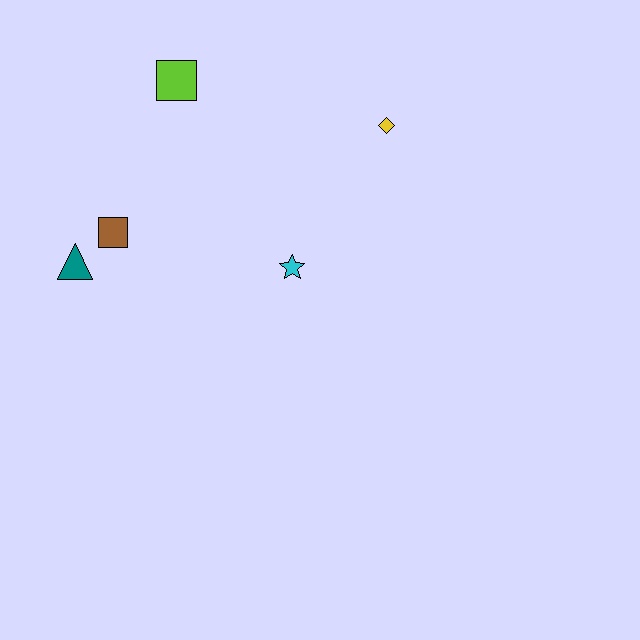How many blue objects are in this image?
There are no blue objects.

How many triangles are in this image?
There is 1 triangle.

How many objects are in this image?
There are 5 objects.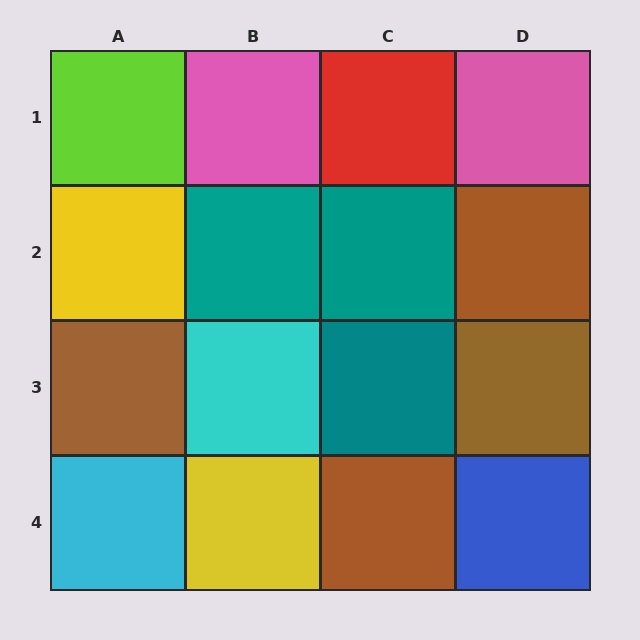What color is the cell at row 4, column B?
Yellow.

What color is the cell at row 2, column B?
Teal.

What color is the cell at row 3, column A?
Brown.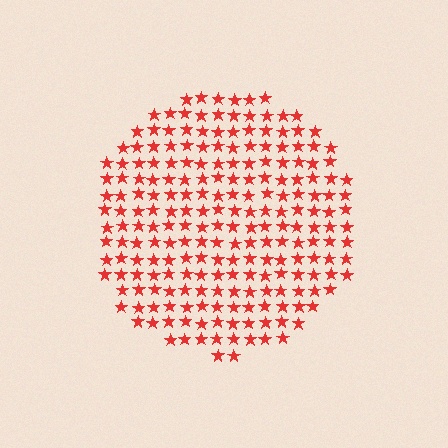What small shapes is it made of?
It is made of small stars.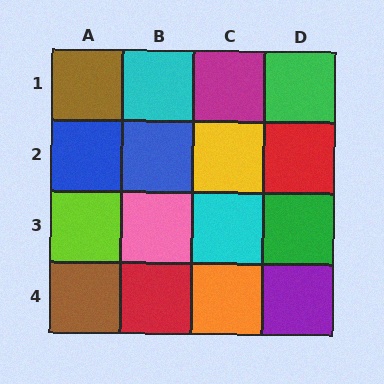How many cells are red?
2 cells are red.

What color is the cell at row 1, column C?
Magenta.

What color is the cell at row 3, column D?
Green.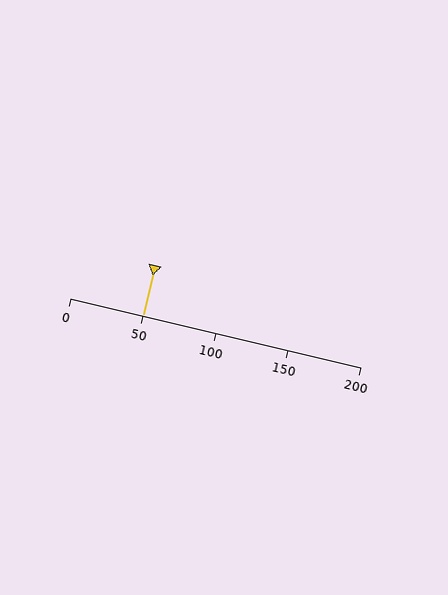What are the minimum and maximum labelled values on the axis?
The axis runs from 0 to 200.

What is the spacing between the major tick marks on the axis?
The major ticks are spaced 50 apart.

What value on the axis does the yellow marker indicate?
The marker indicates approximately 50.